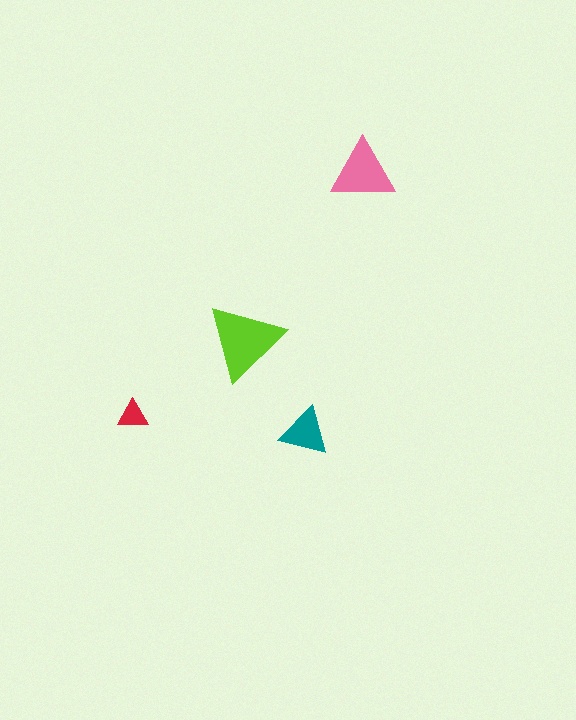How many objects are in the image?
There are 4 objects in the image.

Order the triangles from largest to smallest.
the lime one, the pink one, the teal one, the red one.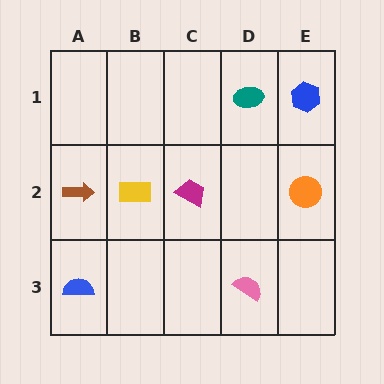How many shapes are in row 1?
2 shapes.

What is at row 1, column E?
A blue hexagon.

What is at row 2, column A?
A brown arrow.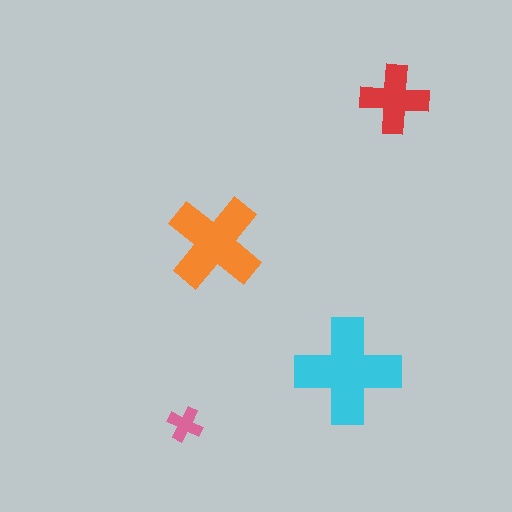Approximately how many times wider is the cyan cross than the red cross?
About 1.5 times wider.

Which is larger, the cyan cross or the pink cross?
The cyan one.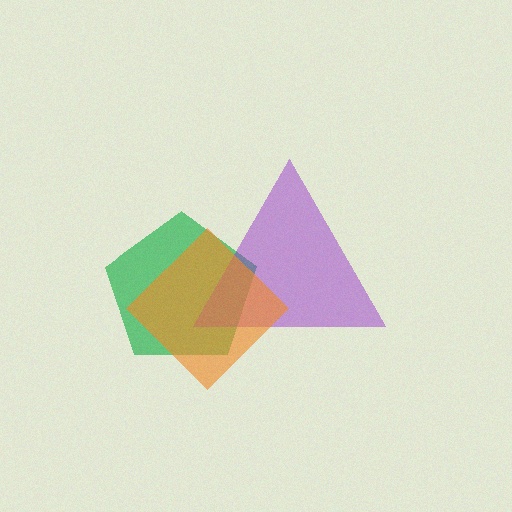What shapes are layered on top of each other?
The layered shapes are: a green pentagon, a purple triangle, an orange diamond.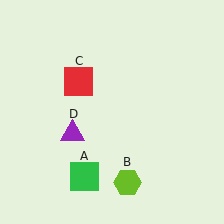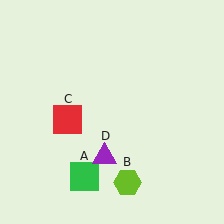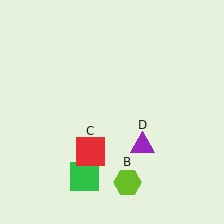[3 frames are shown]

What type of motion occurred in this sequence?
The red square (object C), purple triangle (object D) rotated counterclockwise around the center of the scene.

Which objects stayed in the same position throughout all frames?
Green square (object A) and lime hexagon (object B) remained stationary.